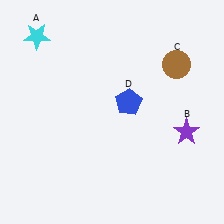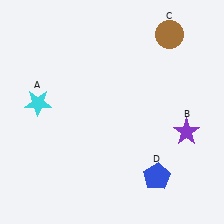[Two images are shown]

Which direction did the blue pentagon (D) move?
The blue pentagon (D) moved down.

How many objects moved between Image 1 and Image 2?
3 objects moved between the two images.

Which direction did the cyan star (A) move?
The cyan star (A) moved down.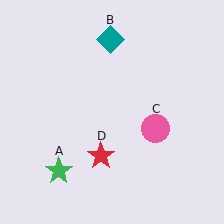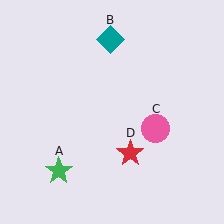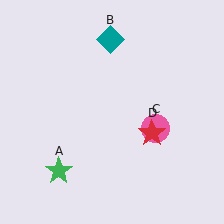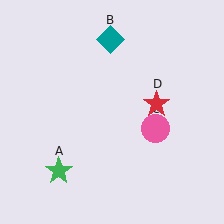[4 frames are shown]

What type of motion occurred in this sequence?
The red star (object D) rotated counterclockwise around the center of the scene.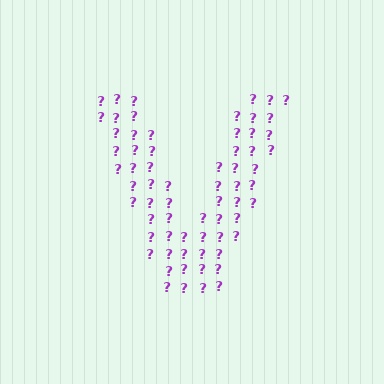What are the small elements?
The small elements are question marks.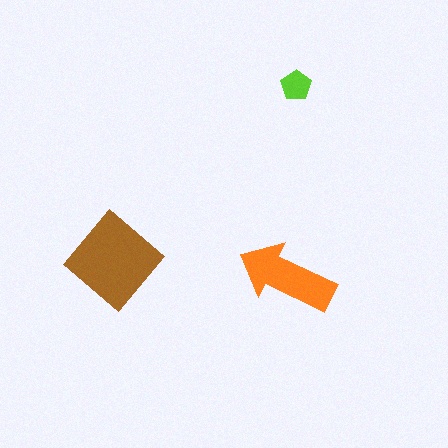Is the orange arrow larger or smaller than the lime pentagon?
Larger.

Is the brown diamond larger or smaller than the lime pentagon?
Larger.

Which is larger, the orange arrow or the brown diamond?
The brown diamond.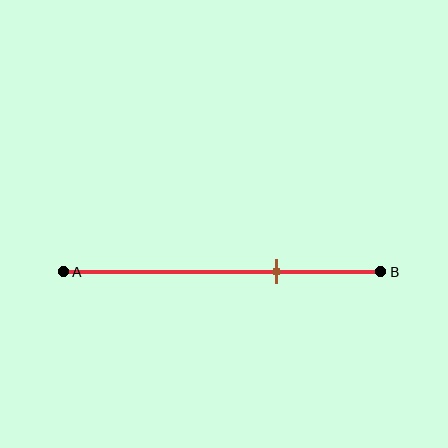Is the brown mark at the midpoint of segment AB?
No, the mark is at about 65% from A, not at the 50% midpoint.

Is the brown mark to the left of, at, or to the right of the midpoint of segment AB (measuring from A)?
The brown mark is to the right of the midpoint of segment AB.